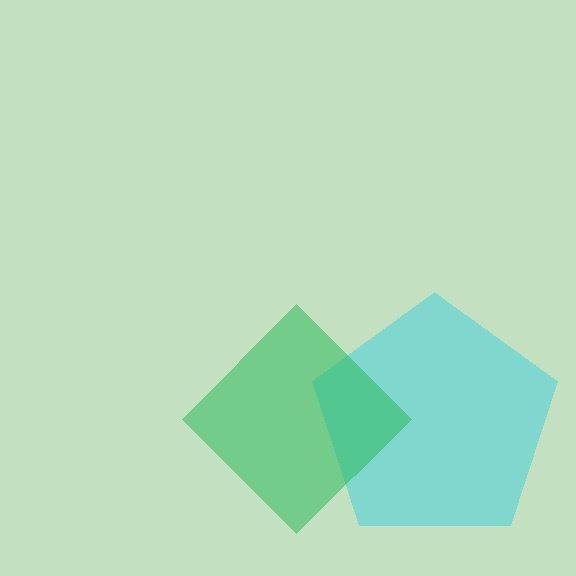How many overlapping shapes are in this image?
There are 2 overlapping shapes in the image.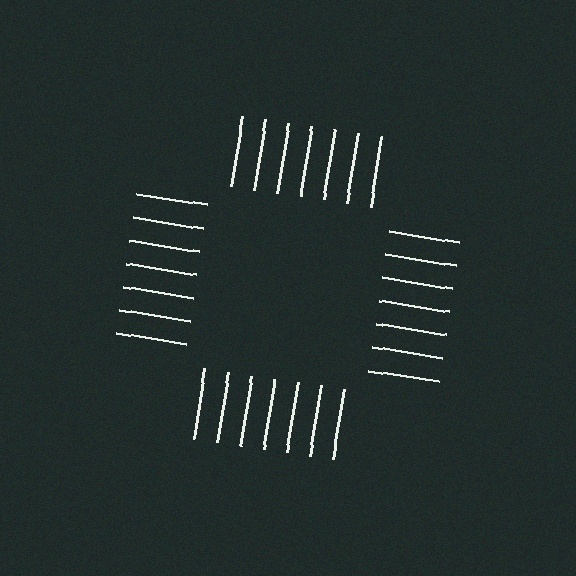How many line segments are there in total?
28 — 7 along each of the 4 edges.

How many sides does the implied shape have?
4 sides — the line-ends trace a square.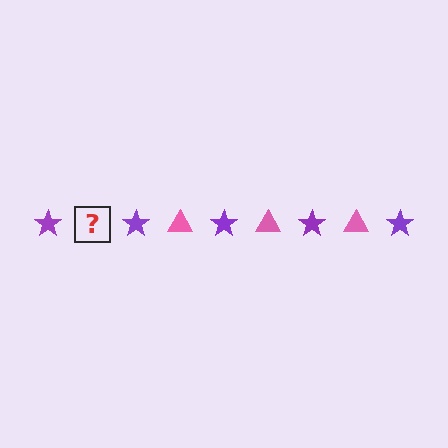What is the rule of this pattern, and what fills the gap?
The rule is that the pattern alternates between purple star and pink triangle. The gap should be filled with a pink triangle.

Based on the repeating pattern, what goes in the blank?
The blank should be a pink triangle.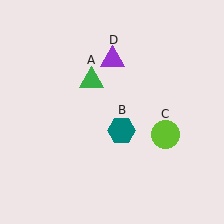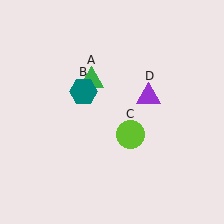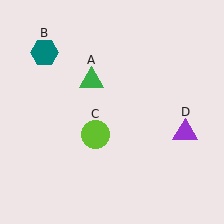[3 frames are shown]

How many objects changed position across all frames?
3 objects changed position: teal hexagon (object B), lime circle (object C), purple triangle (object D).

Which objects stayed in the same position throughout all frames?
Green triangle (object A) remained stationary.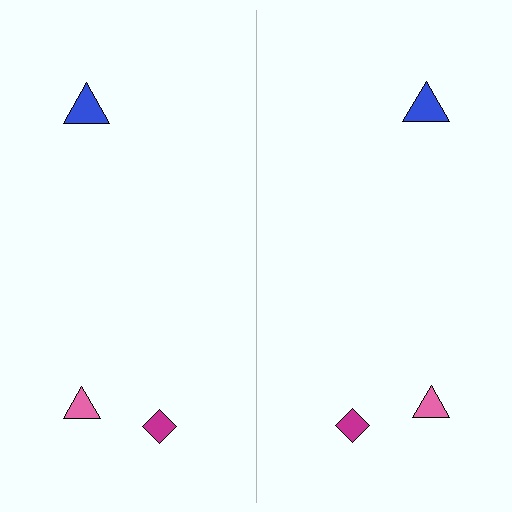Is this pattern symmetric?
Yes, this pattern has bilateral (reflection) symmetry.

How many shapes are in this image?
There are 6 shapes in this image.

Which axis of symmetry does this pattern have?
The pattern has a vertical axis of symmetry running through the center of the image.